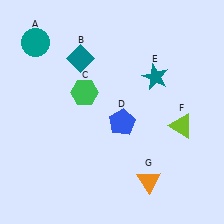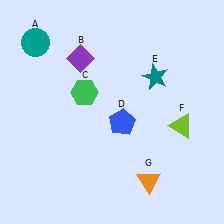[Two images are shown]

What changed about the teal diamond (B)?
In Image 1, B is teal. In Image 2, it changed to purple.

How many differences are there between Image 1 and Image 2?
There is 1 difference between the two images.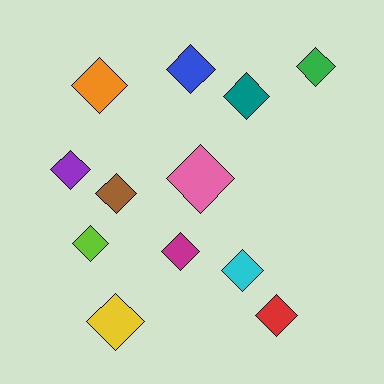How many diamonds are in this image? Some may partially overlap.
There are 12 diamonds.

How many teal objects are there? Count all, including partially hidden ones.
There is 1 teal object.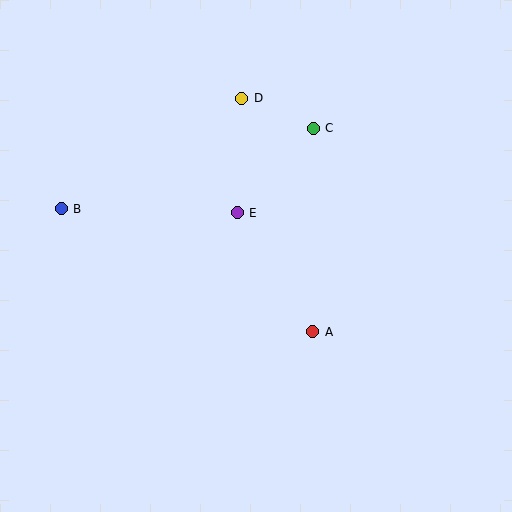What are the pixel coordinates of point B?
Point B is at (61, 209).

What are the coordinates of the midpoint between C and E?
The midpoint between C and E is at (275, 171).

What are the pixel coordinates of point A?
Point A is at (313, 332).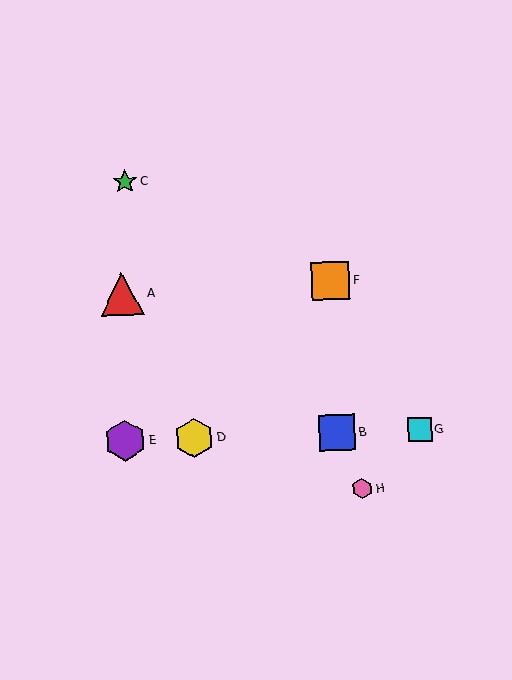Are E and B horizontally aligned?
Yes, both are at y≈441.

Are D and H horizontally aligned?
No, D is at y≈438 and H is at y≈489.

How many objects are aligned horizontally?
4 objects (B, D, E, G) are aligned horizontally.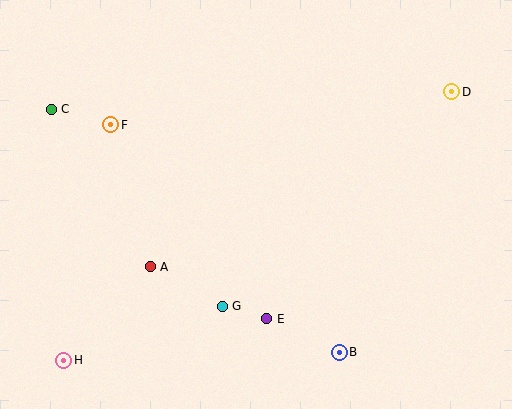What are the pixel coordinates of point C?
Point C is at (51, 109).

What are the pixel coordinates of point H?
Point H is at (64, 360).